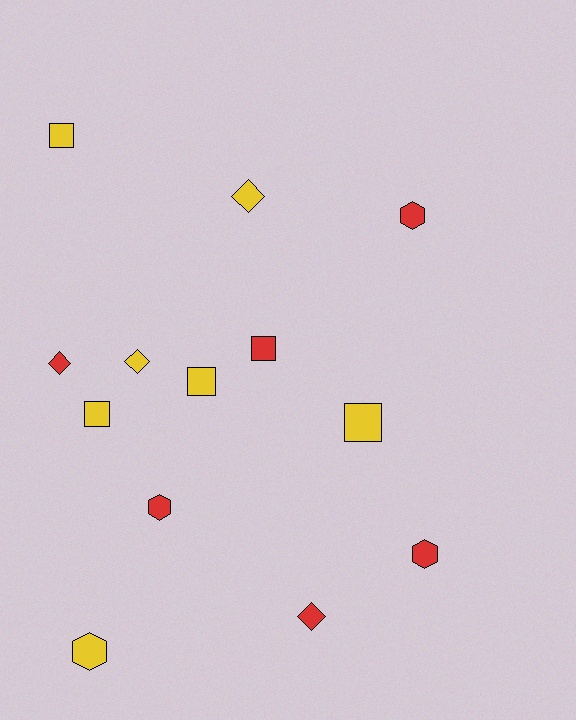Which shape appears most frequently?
Square, with 5 objects.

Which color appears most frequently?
Yellow, with 7 objects.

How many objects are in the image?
There are 13 objects.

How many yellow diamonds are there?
There are 2 yellow diamonds.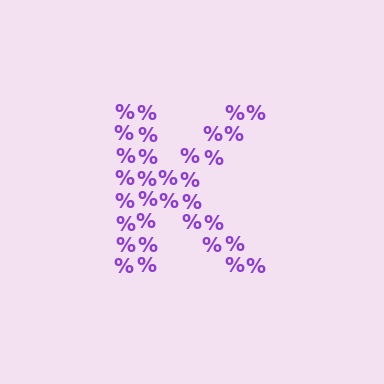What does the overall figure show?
The overall figure shows the letter K.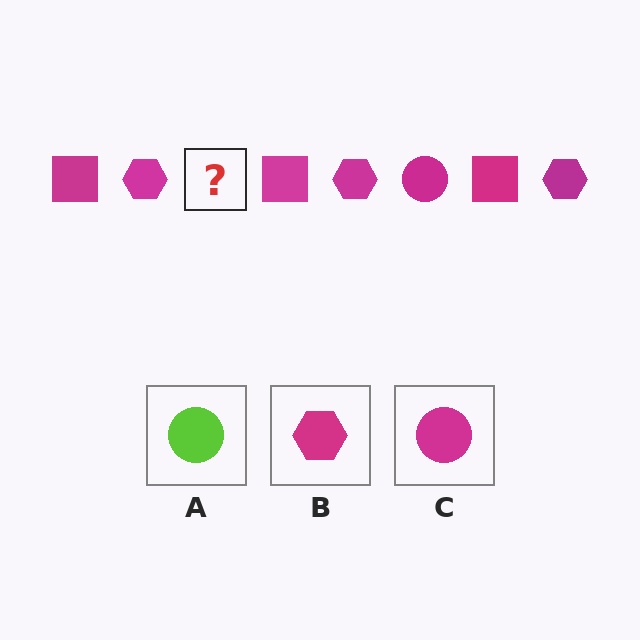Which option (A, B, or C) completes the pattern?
C.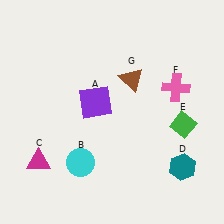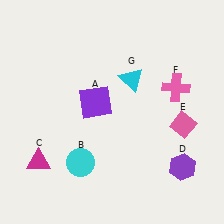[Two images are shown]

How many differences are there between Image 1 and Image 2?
There are 3 differences between the two images.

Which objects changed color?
D changed from teal to purple. E changed from green to pink. G changed from brown to cyan.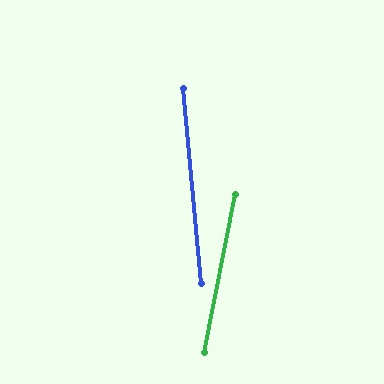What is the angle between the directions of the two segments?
Approximately 16 degrees.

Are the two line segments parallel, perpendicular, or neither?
Neither parallel nor perpendicular — they differ by about 16°.